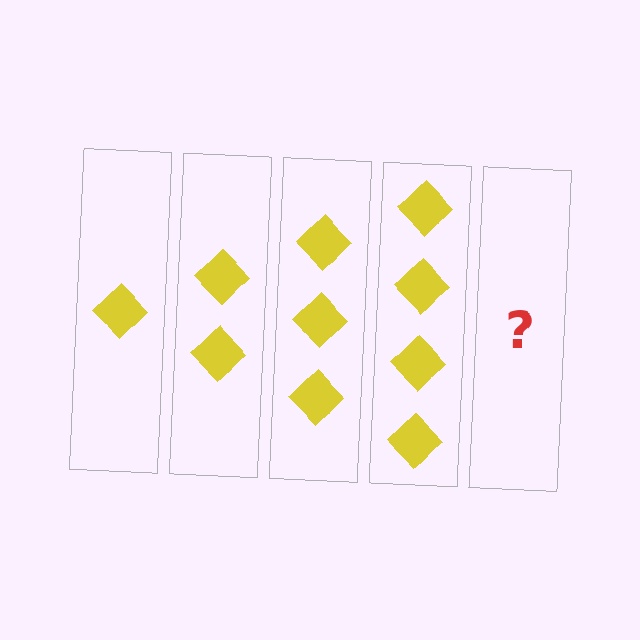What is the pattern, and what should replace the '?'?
The pattern is that each step adds one more diamond. The '?' should be 5 diamonds.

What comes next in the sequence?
The next element should be 5 diamonds.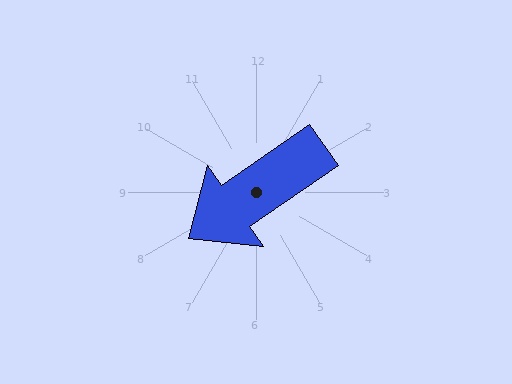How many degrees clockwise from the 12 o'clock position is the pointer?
Approximately 236 degrees.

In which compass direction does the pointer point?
Southwest.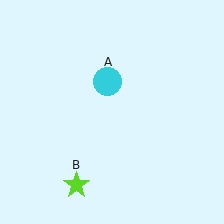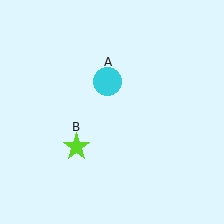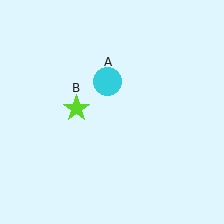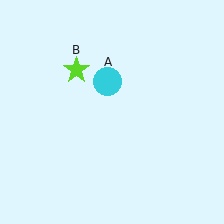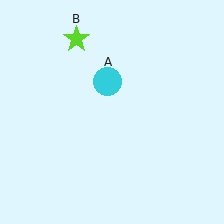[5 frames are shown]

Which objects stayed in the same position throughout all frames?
Cyan circle (object A) remained stationary.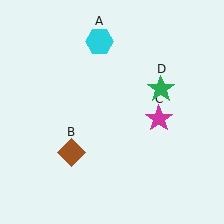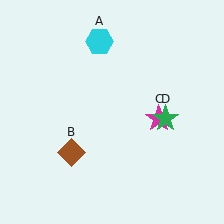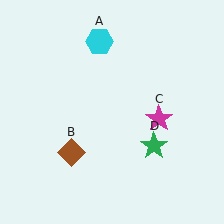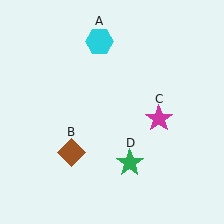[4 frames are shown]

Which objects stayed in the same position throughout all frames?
Cyan hexagon (object A) and brown diamond (object B) and magenta star (object C) remained stationary.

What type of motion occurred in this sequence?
The green star (object D) rotated clockwise around the center of the scene.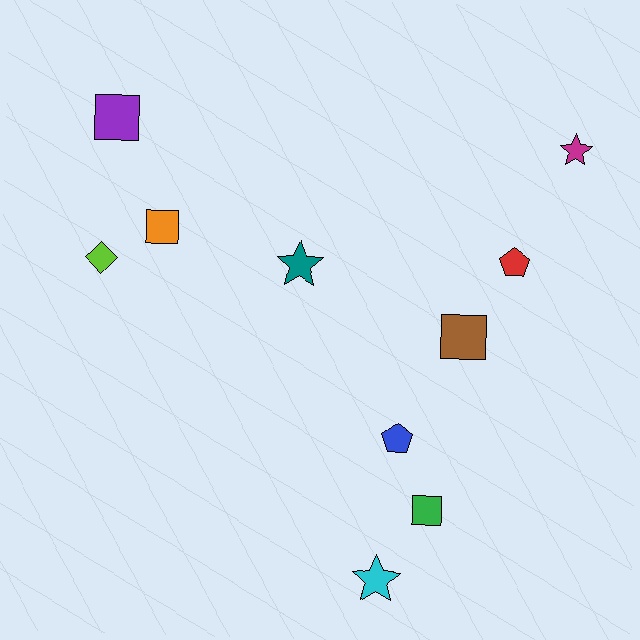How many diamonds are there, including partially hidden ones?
There is 1 diamond.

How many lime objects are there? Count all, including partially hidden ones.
There is 1 lime object.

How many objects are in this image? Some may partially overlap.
There are 10 objects.